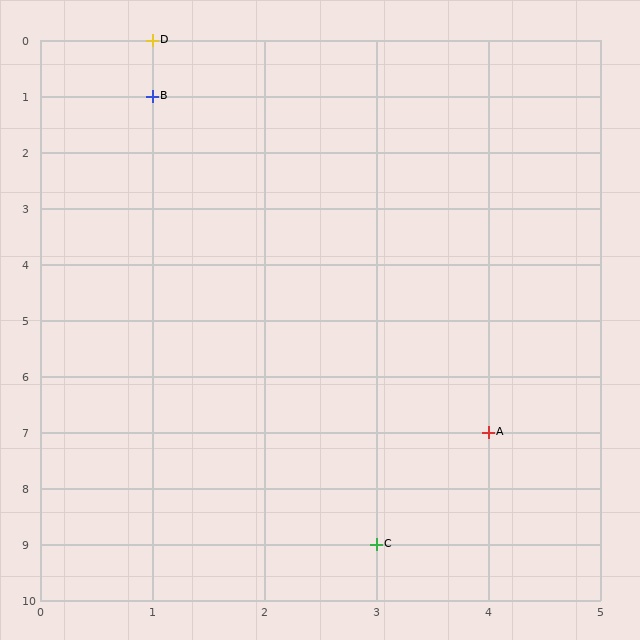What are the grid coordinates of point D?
Point D is at grid coordinates (1, 0).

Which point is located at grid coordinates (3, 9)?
Point C is at (3, 9).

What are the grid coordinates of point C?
Point C is at grid coordinates (3, 9).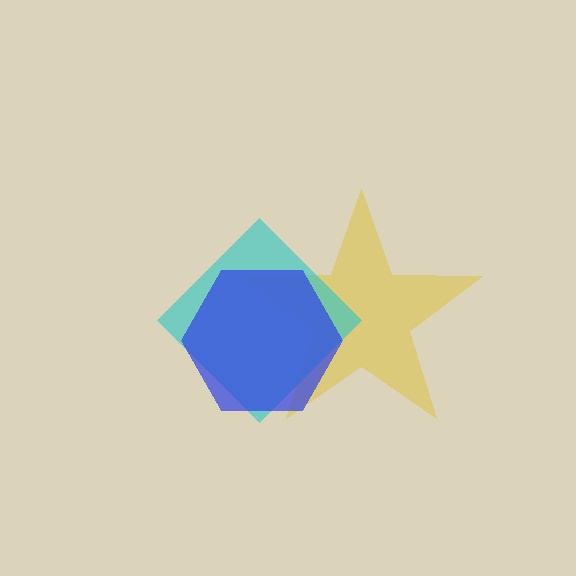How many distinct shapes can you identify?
There are 3 distinct shapes: a yellow star, a cyan diamond, a blue hexagon.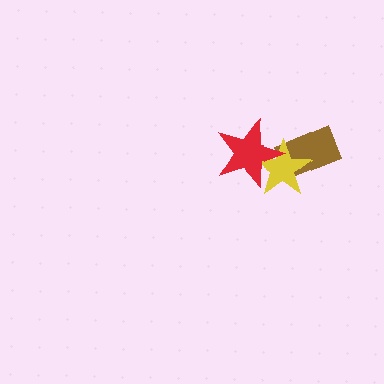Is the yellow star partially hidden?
Yes, it is partially covered by another shape.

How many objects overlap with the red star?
1 object overlaps with the red star.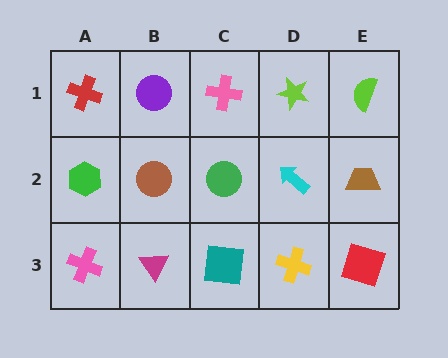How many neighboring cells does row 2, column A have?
3.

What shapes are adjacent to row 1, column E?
A brown trapezoid (row 2, column E), a lime star (row 1, column D).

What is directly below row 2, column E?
A red square.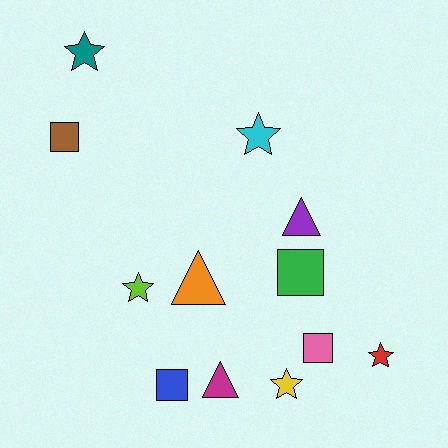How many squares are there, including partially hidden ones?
There are 4 squares.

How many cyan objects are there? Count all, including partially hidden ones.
There is 1 cyan object.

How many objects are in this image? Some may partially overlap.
There are 12 objects.